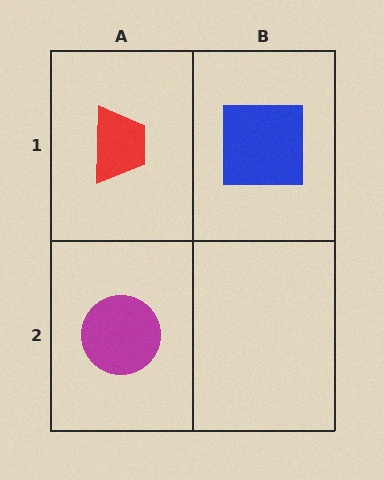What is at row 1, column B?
A blue square.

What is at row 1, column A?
A red trapezoid.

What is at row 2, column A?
A magenta circle.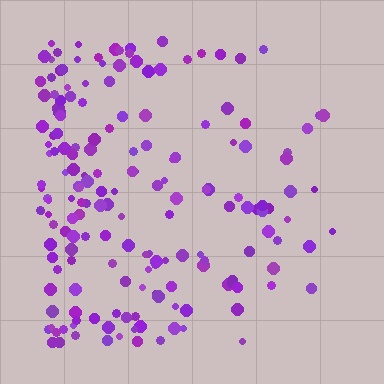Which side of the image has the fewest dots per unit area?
The right.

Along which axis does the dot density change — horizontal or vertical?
Horizontal.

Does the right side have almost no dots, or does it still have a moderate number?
Still a moderate number, just noticeably fewer than the left.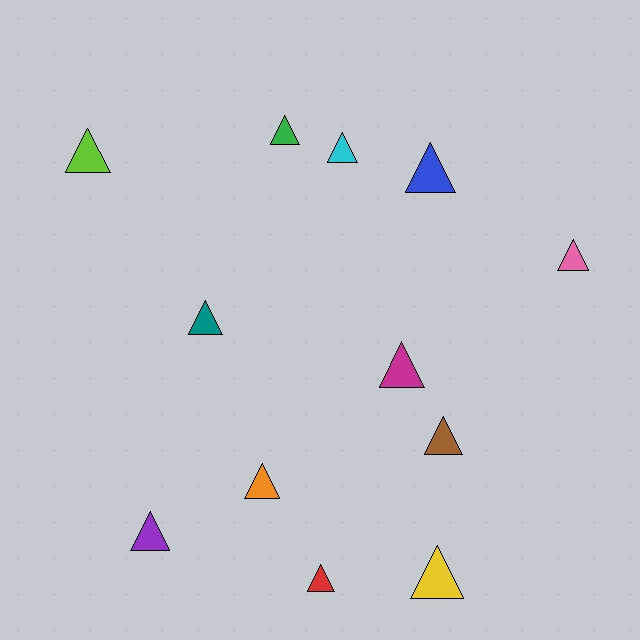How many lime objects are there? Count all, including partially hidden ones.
There is 1 lime object.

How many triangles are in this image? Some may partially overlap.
There are 12 triangles.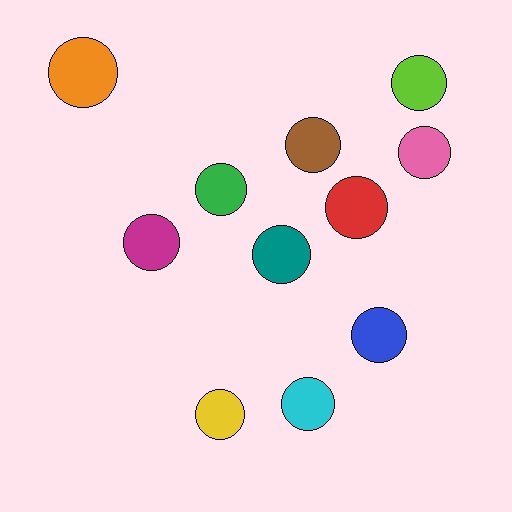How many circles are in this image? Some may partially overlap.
There are 11 circles.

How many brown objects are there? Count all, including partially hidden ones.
There is 1 brown object.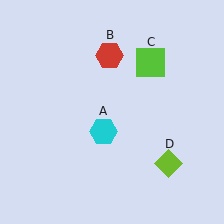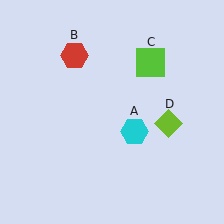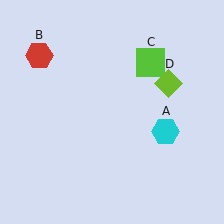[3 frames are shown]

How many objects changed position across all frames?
3 objects changed position: cyan hexagon (object A), red hexagon (object B), lime diamond (object D).